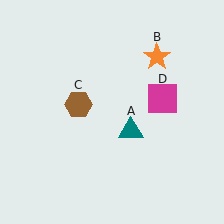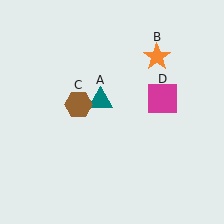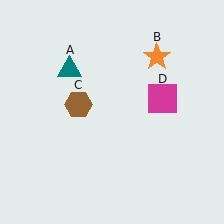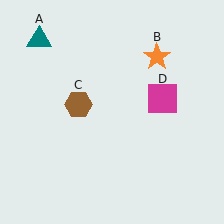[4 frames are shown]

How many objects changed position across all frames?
1 object changed position: teal triangle (object A).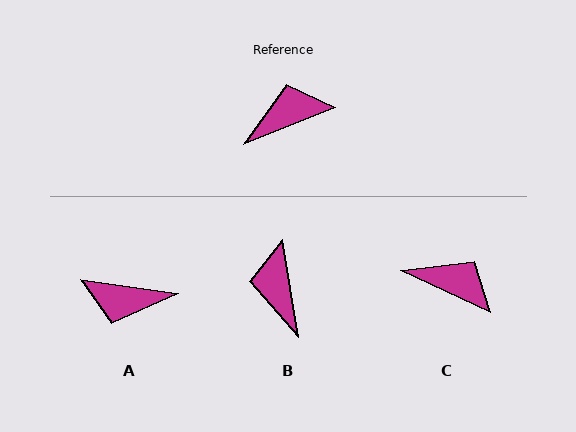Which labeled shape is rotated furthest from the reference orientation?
A, about 150 degrees away.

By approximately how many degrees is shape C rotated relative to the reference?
Approximately 47 degrees clockwise.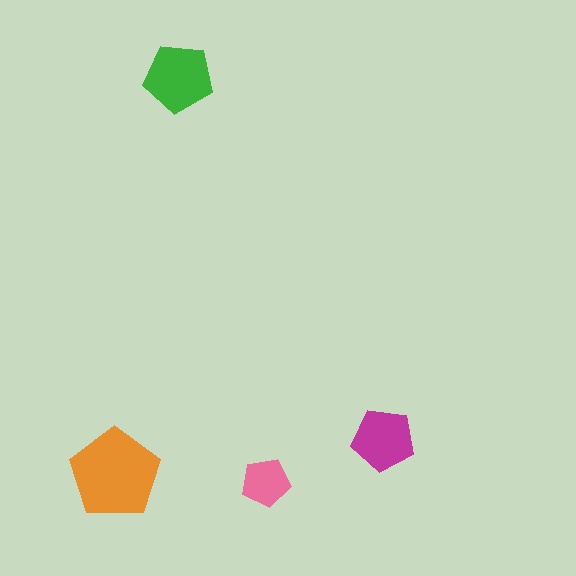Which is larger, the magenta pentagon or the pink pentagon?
The magenta one.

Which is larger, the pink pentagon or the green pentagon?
The green one.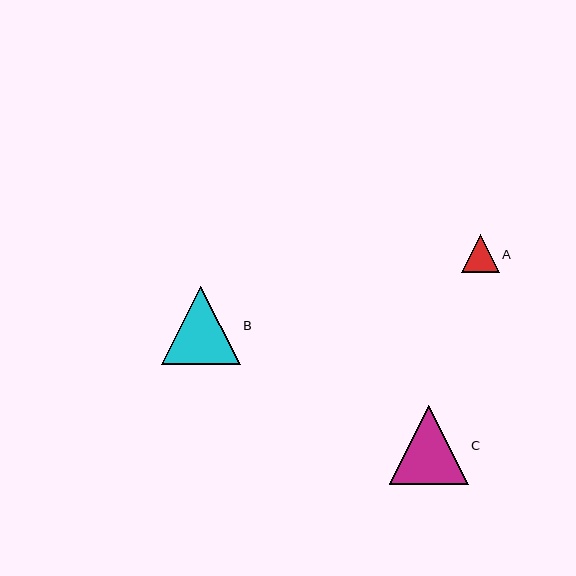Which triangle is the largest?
Triangle C is the largest with a size of approximately 79 pixels.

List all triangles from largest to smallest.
From largest to smallest: C, B, A.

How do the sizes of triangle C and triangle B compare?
Triangle C and triangle B are approximately the same size.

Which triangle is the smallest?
Triangle A is the smallest with a size of approximately 38 pixels.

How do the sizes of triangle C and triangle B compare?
Triangle C and triangle B are approximately the same size.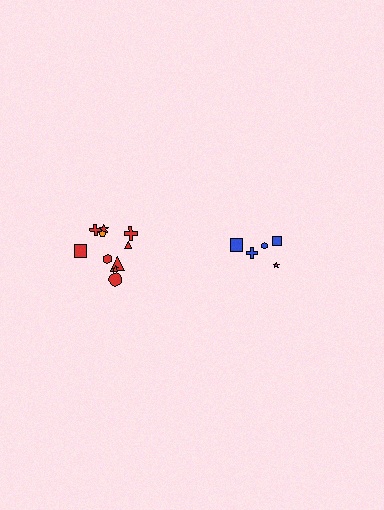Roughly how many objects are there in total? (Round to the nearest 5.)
Roughly 15 objects in total.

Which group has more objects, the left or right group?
The left group.